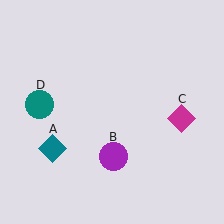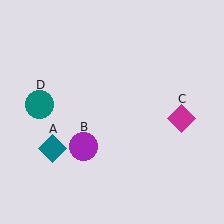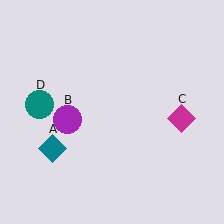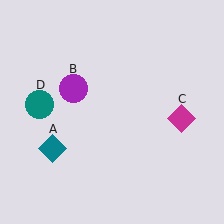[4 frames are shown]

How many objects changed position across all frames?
1 object changed position: purple circle (object B).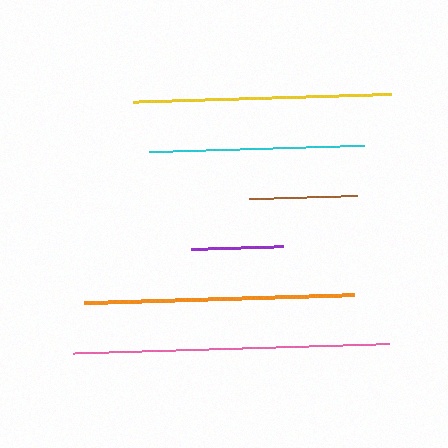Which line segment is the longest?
The pink line is the longest at approximately 316 pixels.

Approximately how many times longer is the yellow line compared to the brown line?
The yellow line is approximately 2.4 times the length of the brown line.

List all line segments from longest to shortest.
From longest to shortest: pink, orange, yellow, cyan, brown, purple.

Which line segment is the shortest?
The purple line is the shortest at approximately 92 pixels.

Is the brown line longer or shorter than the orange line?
The orange line is longer than the brown line.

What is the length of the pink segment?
The pink segment is approximately 316 pixels long.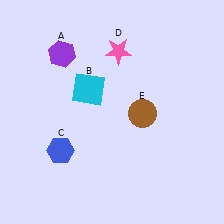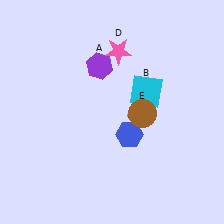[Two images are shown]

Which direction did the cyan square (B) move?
The cyan square (B) moved right.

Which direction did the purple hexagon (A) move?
The purple hexagon (A) moved right.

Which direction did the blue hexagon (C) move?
The blue hexagon (C) moved right.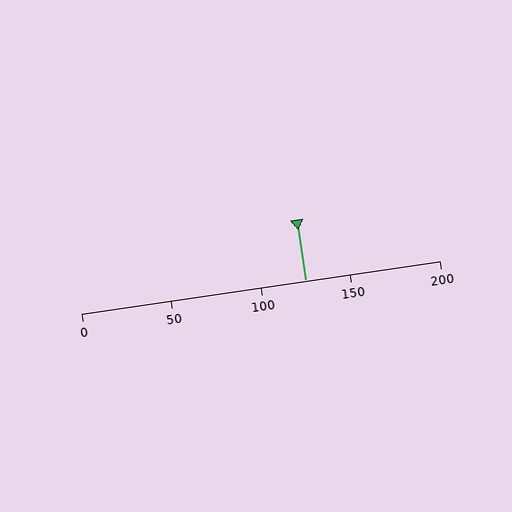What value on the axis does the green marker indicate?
The marker indicates approximately 125.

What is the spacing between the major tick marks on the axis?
The major ticks are spaced 50 apart.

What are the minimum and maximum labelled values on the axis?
The axis runs from 0 to 200.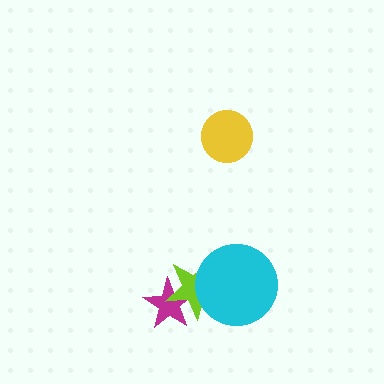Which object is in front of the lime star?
The cyan circle is in front of the lime star.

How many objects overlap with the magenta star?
1 object overlaps with the magenta star.